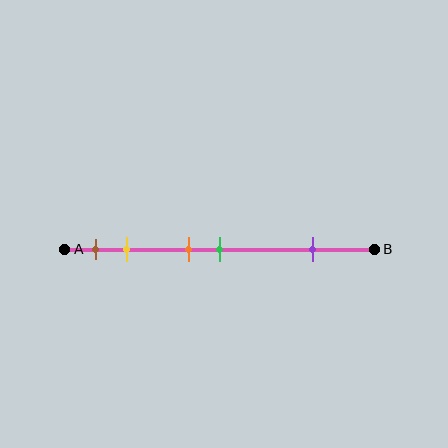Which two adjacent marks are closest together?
The orange and green marks are the closest adjacent pair.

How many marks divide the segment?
There are 5 marks dividing the segment.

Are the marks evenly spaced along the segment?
No, the marks are not evenly spaced.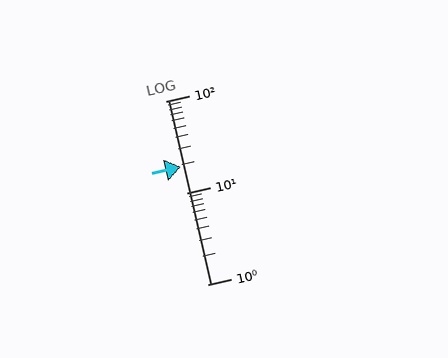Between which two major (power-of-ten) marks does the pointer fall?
The pointer is between 10 and 100.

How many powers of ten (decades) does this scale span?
The scale spans 2 decades, from 1 to 100.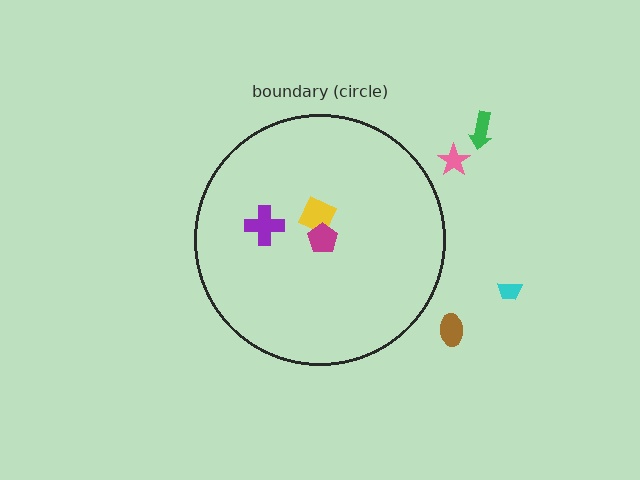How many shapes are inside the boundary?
3 inside, 4 outside.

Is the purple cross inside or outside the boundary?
Inside.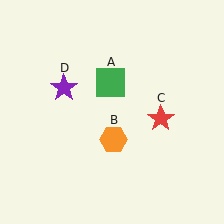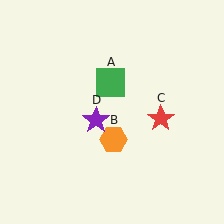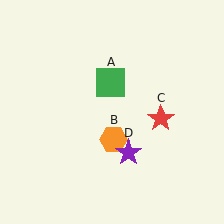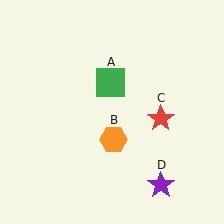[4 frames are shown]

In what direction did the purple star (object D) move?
The purple star (object D) moved down and to the right.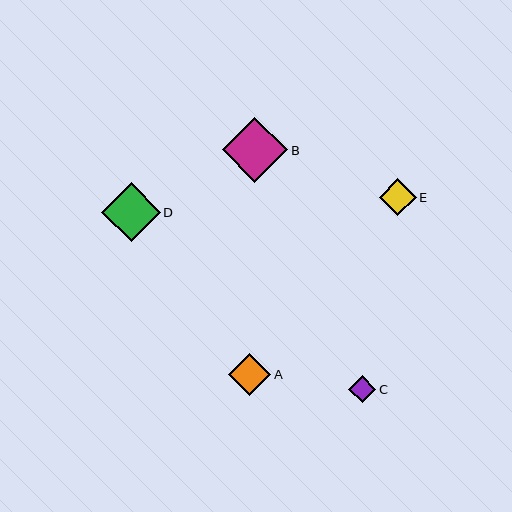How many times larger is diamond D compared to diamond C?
Diamond D is approximately 2.2 times the size of diamond C.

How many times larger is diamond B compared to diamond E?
Diamond B is approximately 1.8 times the size of diamond E.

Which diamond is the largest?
Diamond B is the largest with a size of approximately 66 pixels.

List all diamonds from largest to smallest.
From largest to smallest: B, D, A, E, C.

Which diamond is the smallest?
Diamond C is the smallest with a size of approximately 27 pixels.